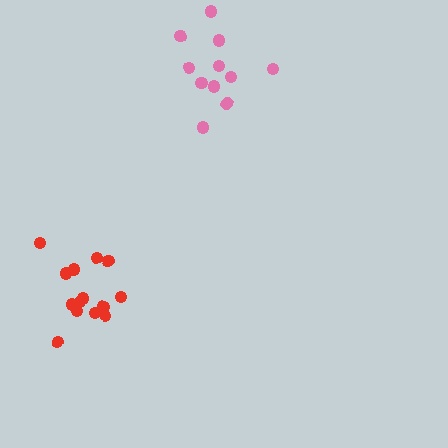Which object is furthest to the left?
The red cluster is leftmost.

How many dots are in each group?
Group 1: 14 dots, Group 2: 11 dots (25 total).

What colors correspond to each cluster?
The clusters are colored: red, pink.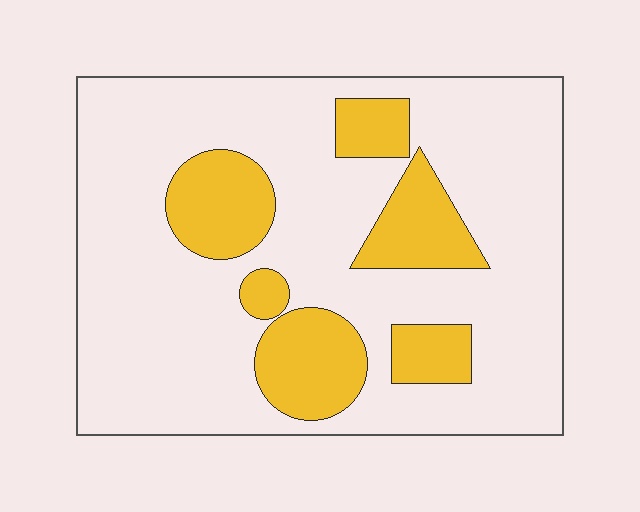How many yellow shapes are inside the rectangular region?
6.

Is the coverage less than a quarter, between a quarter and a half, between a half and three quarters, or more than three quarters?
Less than a quarter.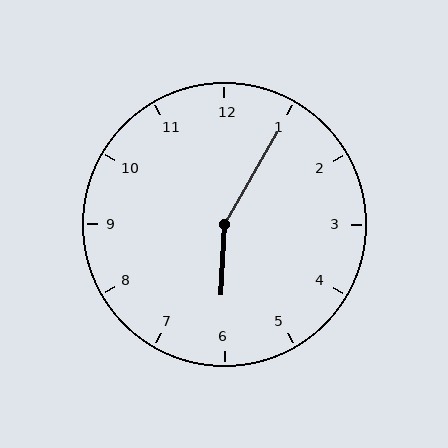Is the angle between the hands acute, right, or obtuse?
It is obtuse.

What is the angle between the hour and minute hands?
Approximately 152 degrees.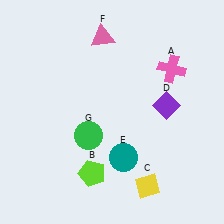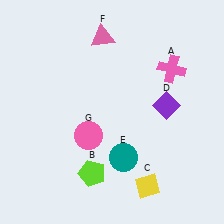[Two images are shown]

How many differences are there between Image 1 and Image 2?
There is 1 difference between the two images.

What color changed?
The circle (G) changed from green in Image 1 to pink in Image 2.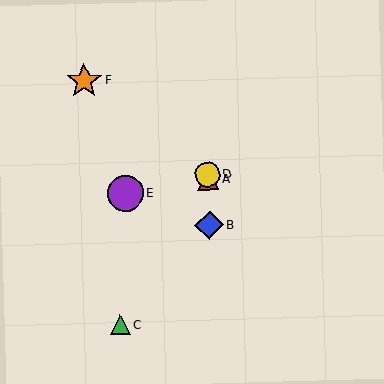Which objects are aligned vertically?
Objects A, B, D are aligned vertically.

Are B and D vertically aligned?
Yes, both are at x≈209.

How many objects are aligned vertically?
3 objects (A, B, D) are aligned vertically.